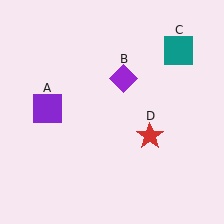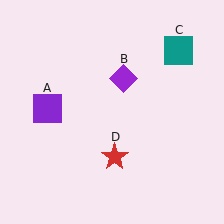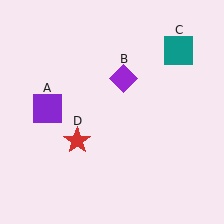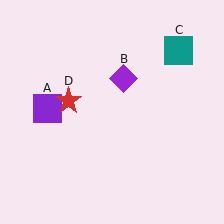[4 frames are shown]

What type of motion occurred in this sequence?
The red star (object D) rotated clockwise around the center of the scene.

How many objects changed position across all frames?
1 object changed position: red star (object D).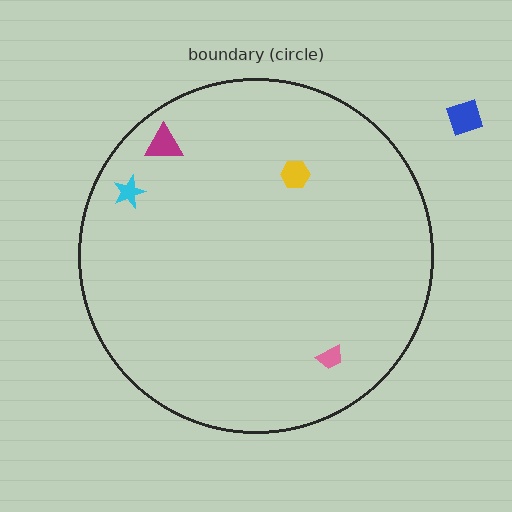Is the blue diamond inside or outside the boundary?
Outside.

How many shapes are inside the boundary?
4 inside, 1 outside.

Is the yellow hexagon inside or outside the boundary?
Inside.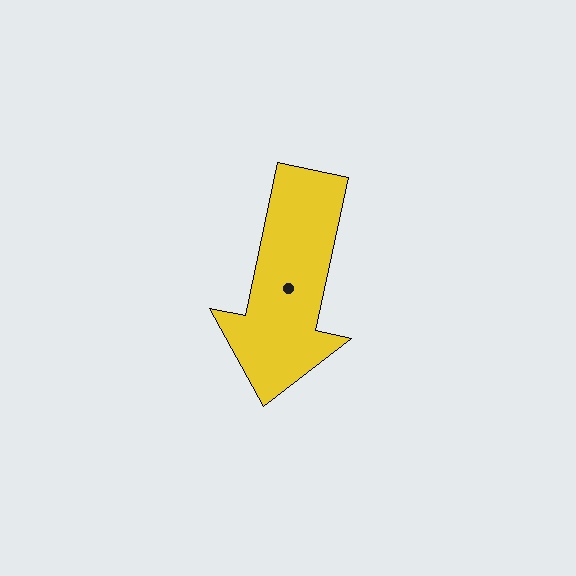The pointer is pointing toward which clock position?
Roughly 6 o'clock.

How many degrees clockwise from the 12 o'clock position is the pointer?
Approximately 192 degrees.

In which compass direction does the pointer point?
South.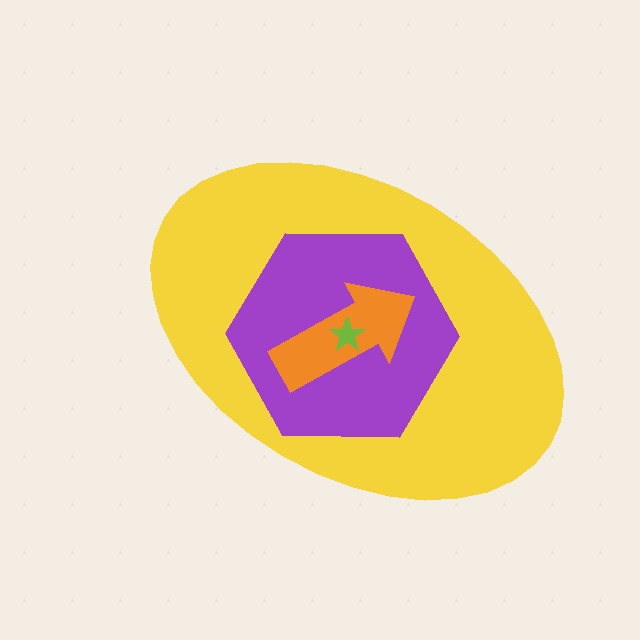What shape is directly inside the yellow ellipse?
The purple hexagon.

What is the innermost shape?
The lime star.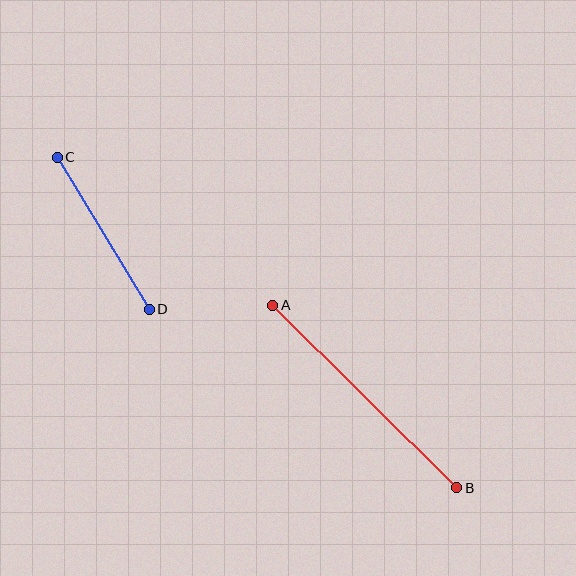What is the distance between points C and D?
The distance is approximately 178 pixels.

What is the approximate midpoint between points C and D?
The midpoint is at approximately (103, 233) pixels.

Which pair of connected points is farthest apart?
Points A and B are farthest apart.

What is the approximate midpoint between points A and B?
The midpoint is at approximately (365, 396) pixels.